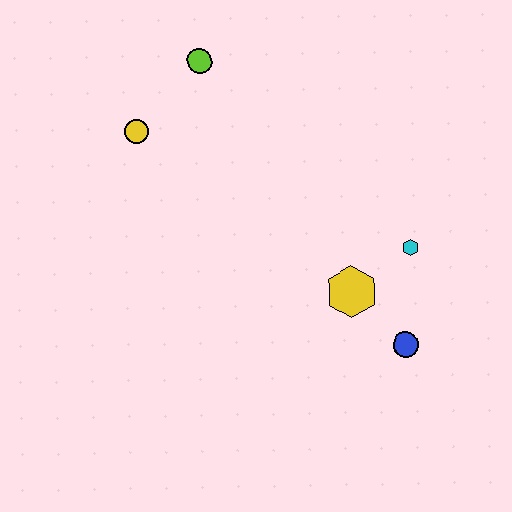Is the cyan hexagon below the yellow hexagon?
No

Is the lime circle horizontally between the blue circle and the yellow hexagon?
No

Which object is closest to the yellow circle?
The lime circle is closest to the yellow circle.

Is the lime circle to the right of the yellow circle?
Yes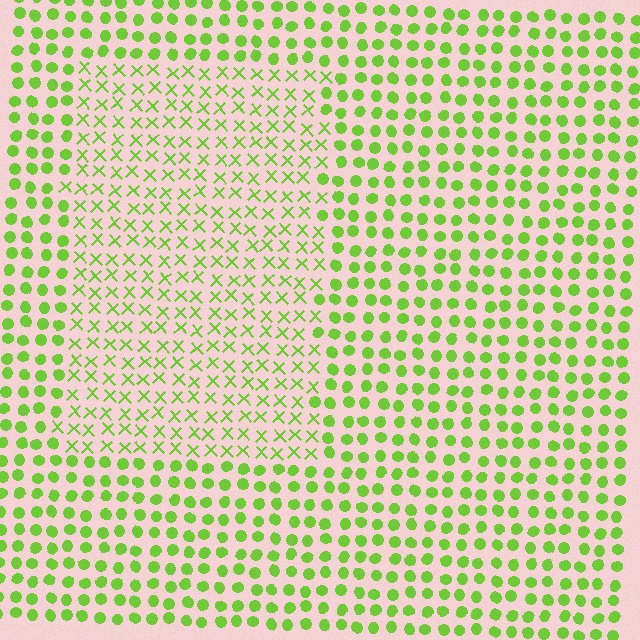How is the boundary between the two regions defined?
The boundary is defined by a change in element shape: X marks inside vs. circles outside. All elements share the same color and spacing.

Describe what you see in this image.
The image is filled with small lime elements arranged in a uniform grid. A rectangle-shaped region contains X marks, while the surrounding area contains circles. The boundary is defined purely by the change in element shape.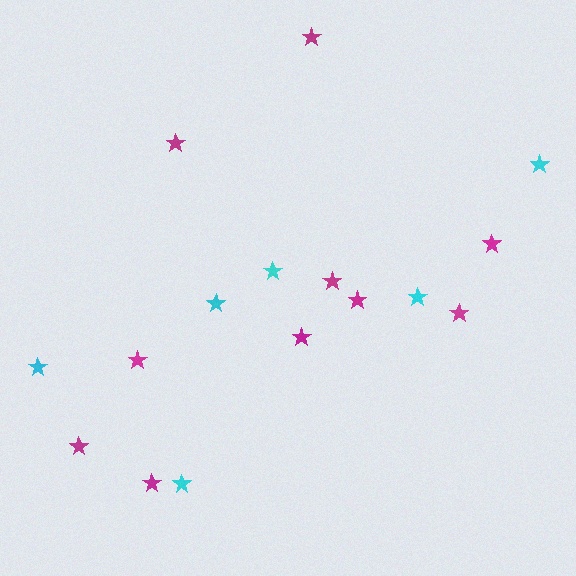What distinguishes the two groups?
There are 2 groups: one group of cyan stars (6) and one group of magenta stars (10).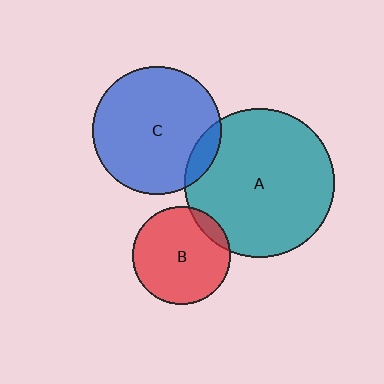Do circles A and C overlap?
Yes.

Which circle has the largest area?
Circle A (teal).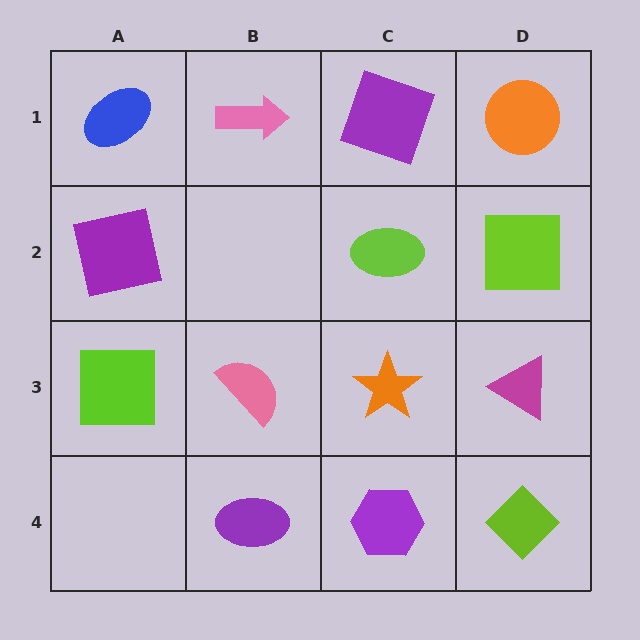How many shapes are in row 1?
4 shapes.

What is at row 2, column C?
A lime ellipse.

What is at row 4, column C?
A purple hexagon.